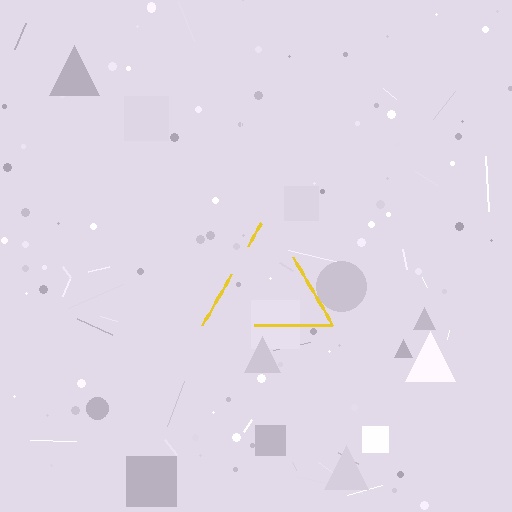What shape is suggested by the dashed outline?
The dashed outline suggests a triangle.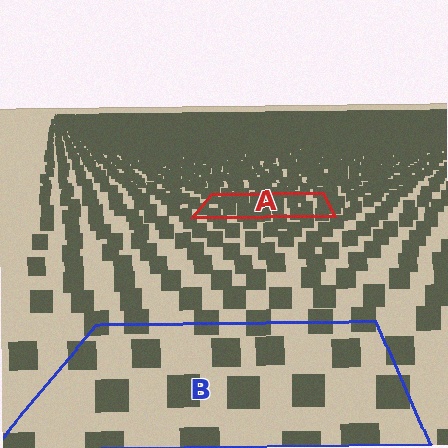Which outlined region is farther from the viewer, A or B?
Region A is farther from the viewer — the texture elements inside it appear smaller and more densely packed.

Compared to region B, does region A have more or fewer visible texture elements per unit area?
Region A has more texture elements per unit area — they are packed more densely because it is farther away.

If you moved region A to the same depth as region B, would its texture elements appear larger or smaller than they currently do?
They would appear larger. At a closer depth, the same texture elements are projected at a bigger on-screen size.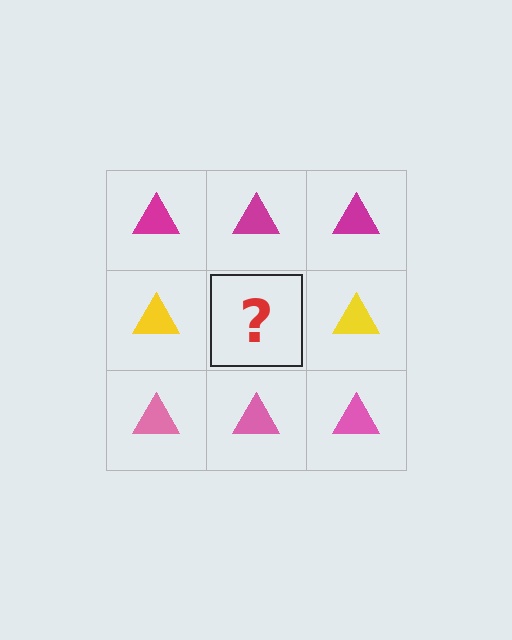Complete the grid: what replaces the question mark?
The question mark should be replaced with a yellow triangle.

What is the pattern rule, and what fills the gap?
The rule is that each row has a consistent color. The gap should be filled with a yellow triangle.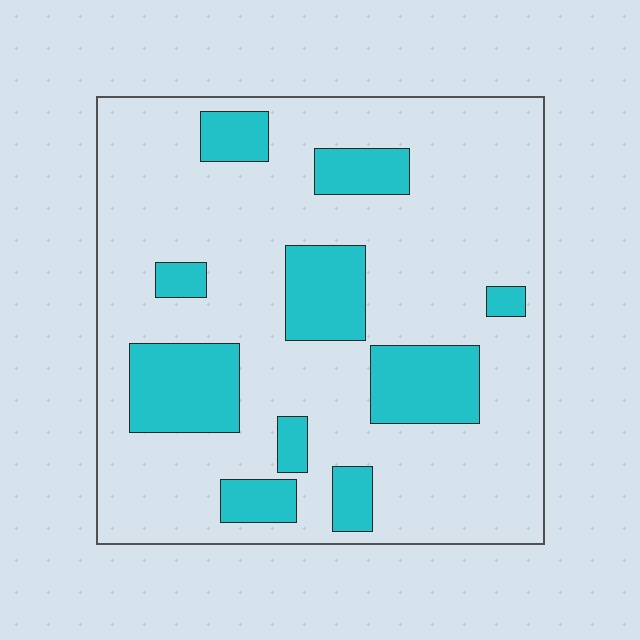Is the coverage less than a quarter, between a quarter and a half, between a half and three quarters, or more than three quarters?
Less than a quarter.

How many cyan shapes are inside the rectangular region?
10.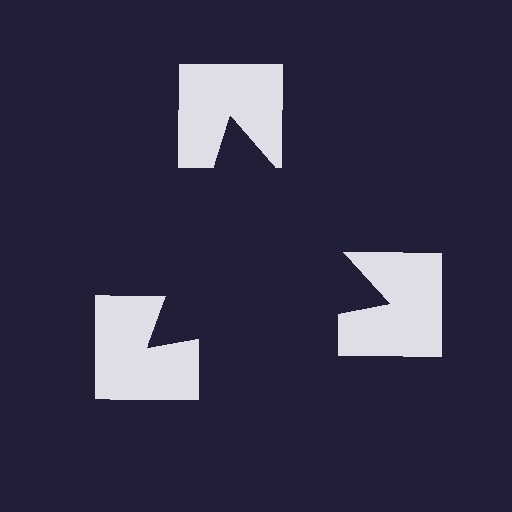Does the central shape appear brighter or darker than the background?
It typically appears slightly darker than the background, even though no actual brightness change is drawn.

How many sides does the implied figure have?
3 sides.